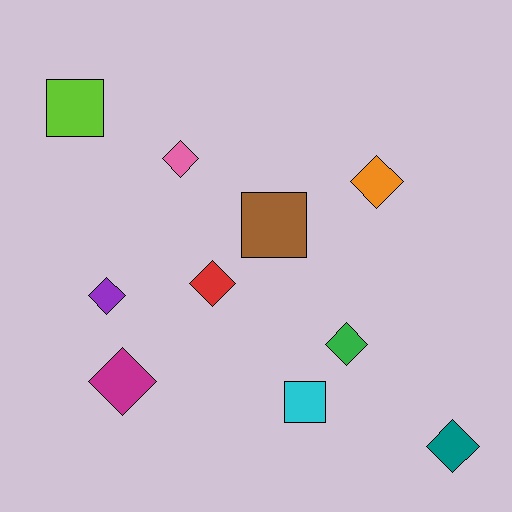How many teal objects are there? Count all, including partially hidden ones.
There is 1 teal object.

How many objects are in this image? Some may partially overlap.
There are 10 objects.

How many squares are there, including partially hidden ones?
There are 3 squares.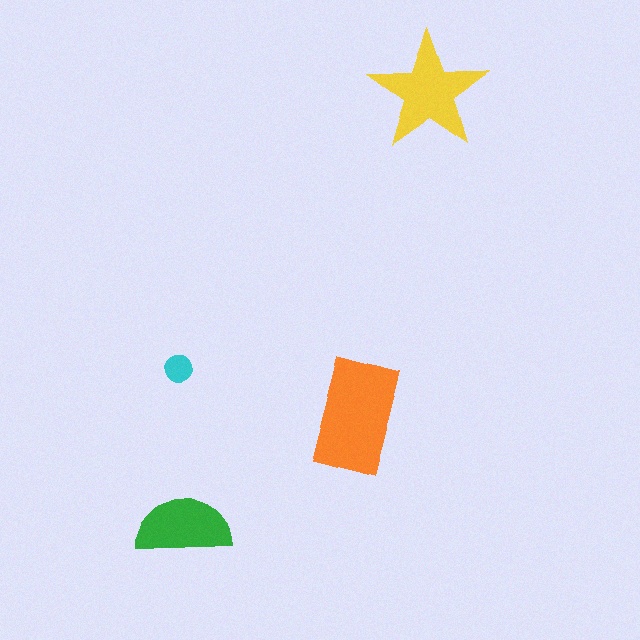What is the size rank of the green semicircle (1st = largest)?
3rd.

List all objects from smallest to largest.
The cyan circle, the green semicircle, the yellow star, the orange rectangle.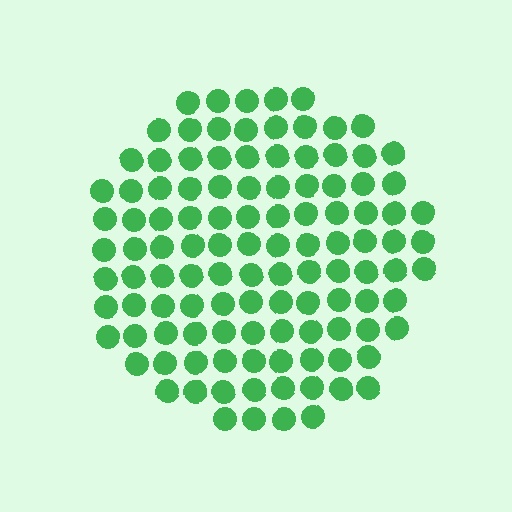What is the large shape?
The large shape is a circle.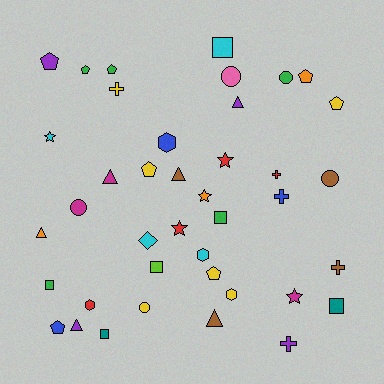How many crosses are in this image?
There are 5 crosses.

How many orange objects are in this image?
There are 3 orange objects.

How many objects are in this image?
There are 40 objects.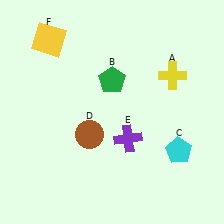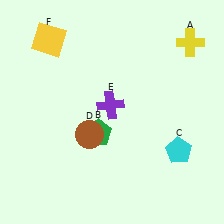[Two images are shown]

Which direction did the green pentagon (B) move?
The green pentagon (B) moved down.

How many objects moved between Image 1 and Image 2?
3 objects moved between the two images.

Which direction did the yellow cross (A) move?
The yellow cross (A) moved up.